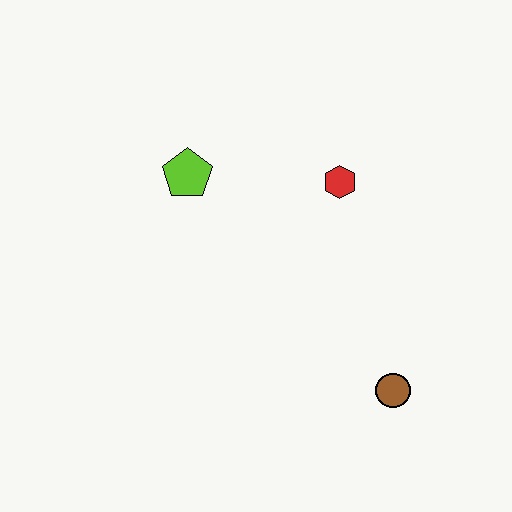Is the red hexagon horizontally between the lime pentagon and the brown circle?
Yes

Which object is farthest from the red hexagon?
The brown circle is farthest from the red hexagon.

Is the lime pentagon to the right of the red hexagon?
No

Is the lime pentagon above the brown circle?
Yes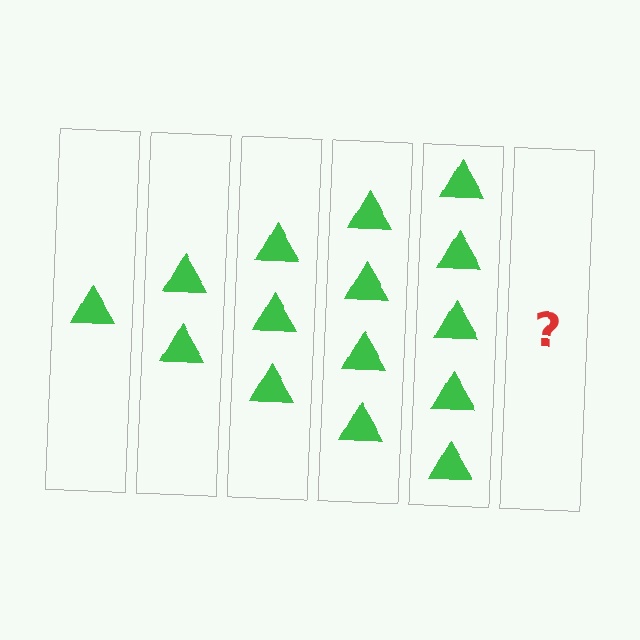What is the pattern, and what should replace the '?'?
The pattern is that each step adds one more triangle. The '?' should be 6 triangles.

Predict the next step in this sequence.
The next step is 6 triangles.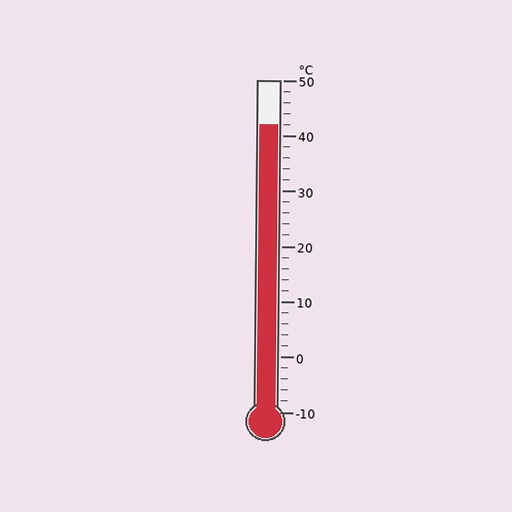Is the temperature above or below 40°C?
The temperature is above 40°C.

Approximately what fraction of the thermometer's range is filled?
The thermometer is filled to approximately 85% of its range.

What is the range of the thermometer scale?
The thermometer scale ranges from -10°C to 50°C.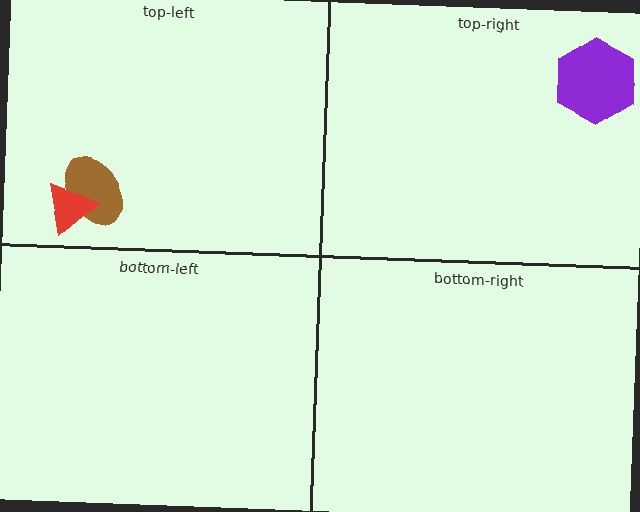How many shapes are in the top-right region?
1.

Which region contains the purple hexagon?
The top-right region.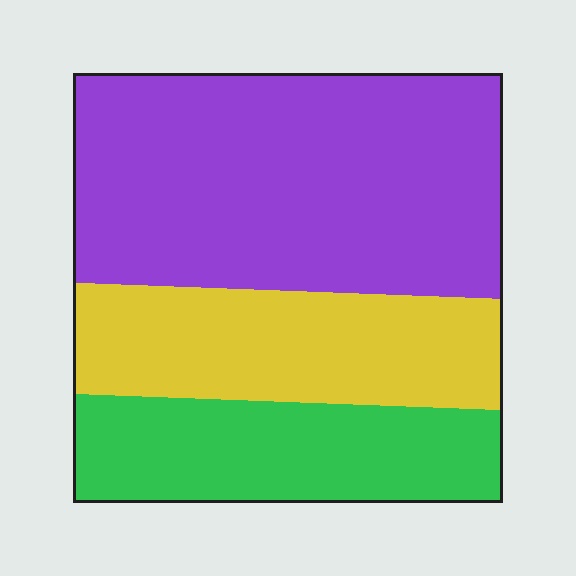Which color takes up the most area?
Purple, at roughly 50%.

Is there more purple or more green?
Purple.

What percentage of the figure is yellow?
Yellow covers around 25% of the figure.